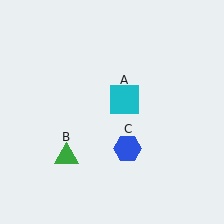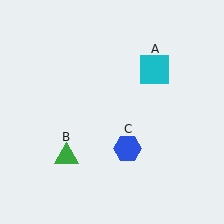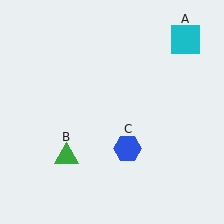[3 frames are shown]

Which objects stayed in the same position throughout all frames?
Green triangle (object B) and blue hexagon (object C) remained stationary.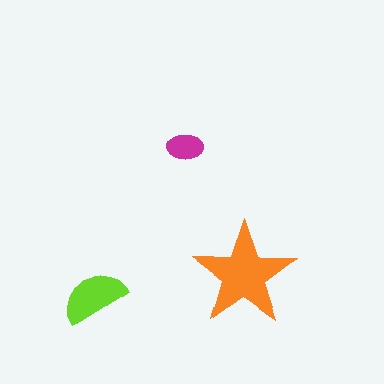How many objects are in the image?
There are 3 objects in the image.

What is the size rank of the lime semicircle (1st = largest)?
2nd.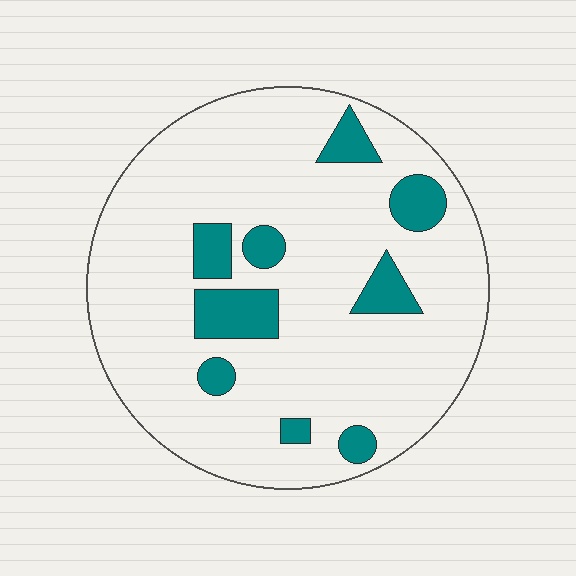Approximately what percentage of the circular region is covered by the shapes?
Approximately 15%.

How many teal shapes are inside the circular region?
9.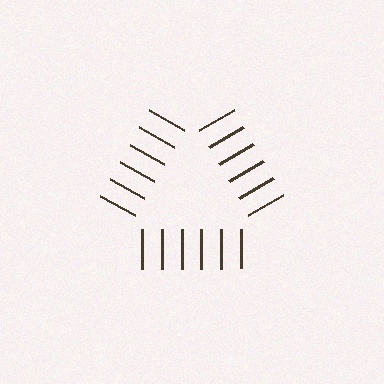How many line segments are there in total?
18 — 6 along each of the 3 edges.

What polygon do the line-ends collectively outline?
An illusory triangle — the line segments terminate on its edges but no continuous stroke is drawn.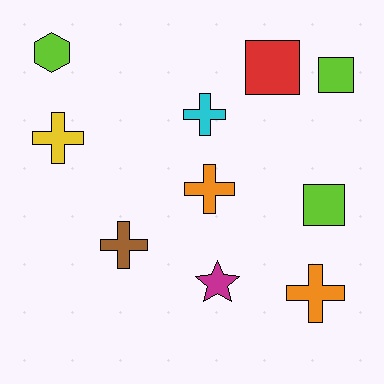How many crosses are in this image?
There are 5 crosses.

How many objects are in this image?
There are 10 objects.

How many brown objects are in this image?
There is 1 brown object.